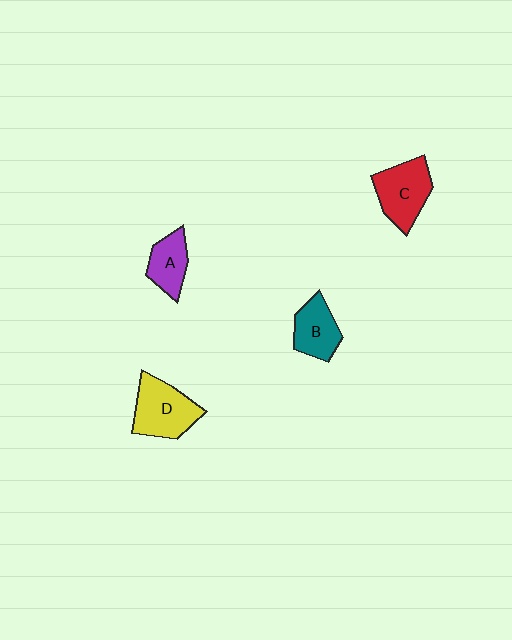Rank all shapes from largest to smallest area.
From largest to smallest: D (yellow), C (red), B (teal), A (purple).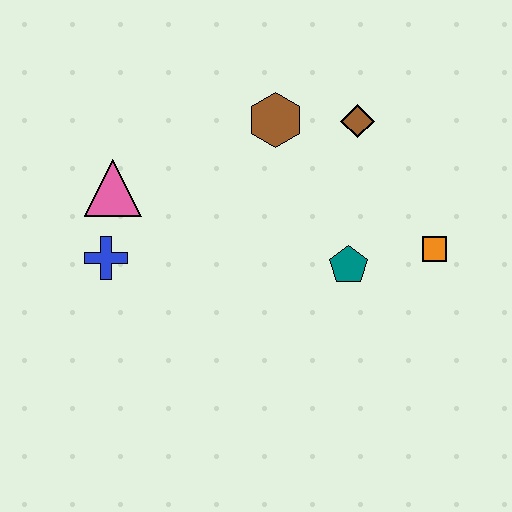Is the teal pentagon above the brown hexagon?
No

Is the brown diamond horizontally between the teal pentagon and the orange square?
Yes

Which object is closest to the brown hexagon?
The brown diamond is closest to the brown hexagon.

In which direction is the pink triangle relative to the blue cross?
The pink triangle is above the blue cross.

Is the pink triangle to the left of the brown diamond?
Yes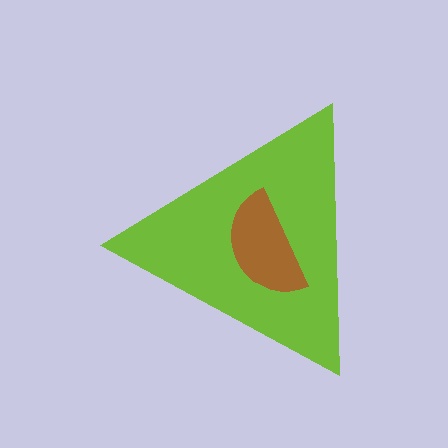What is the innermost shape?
The brown semicircle.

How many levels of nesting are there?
2.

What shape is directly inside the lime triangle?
The brown semicircle.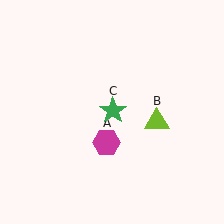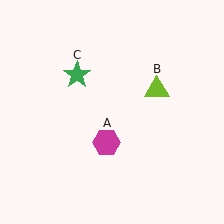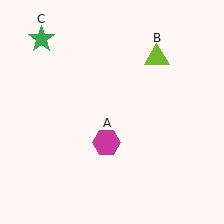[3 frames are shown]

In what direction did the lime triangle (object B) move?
The lime triangle (object B) moved up.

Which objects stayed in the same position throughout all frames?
Magenta hexagon (object A) remained stationary.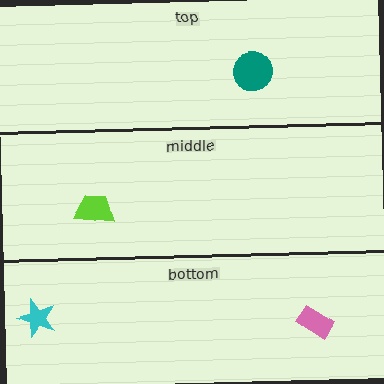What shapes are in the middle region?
The lime trapezoid.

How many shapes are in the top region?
1.